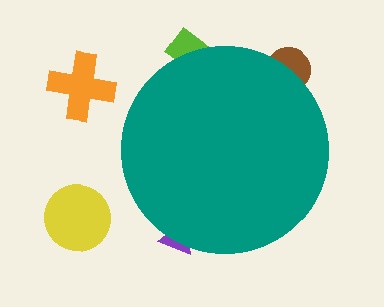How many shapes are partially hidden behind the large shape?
3 shapes are partially hidden.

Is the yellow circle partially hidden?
No, the yellow circle is fully visible.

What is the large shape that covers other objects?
A teal circle.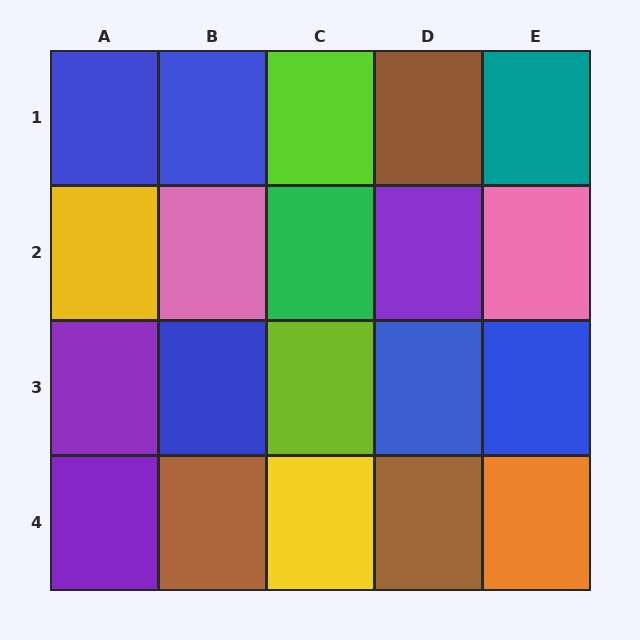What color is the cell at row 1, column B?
Blue.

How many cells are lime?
2 cells are lime.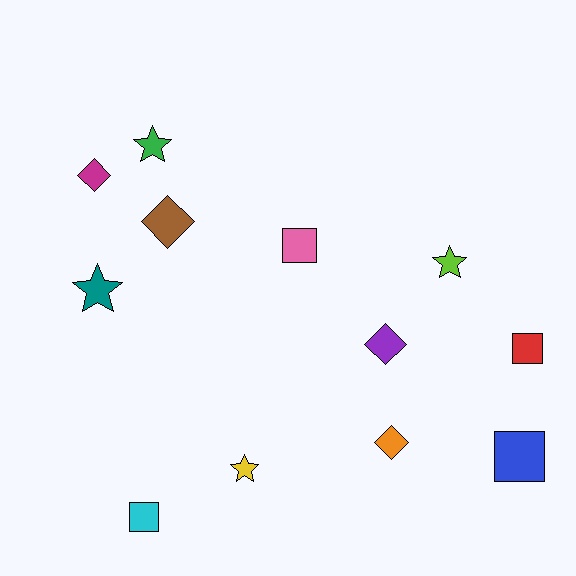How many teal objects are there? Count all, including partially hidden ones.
There is 1 teal object.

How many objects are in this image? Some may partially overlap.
There are 12 objects.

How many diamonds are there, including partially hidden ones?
There are 4 diamonds.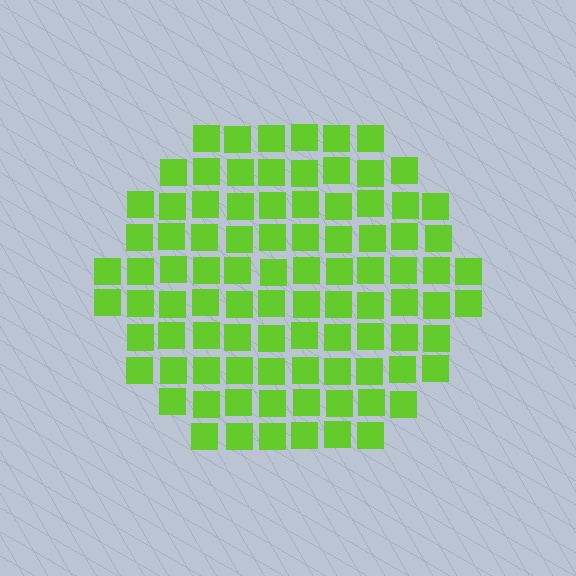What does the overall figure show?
The overall figure shows a hexagon.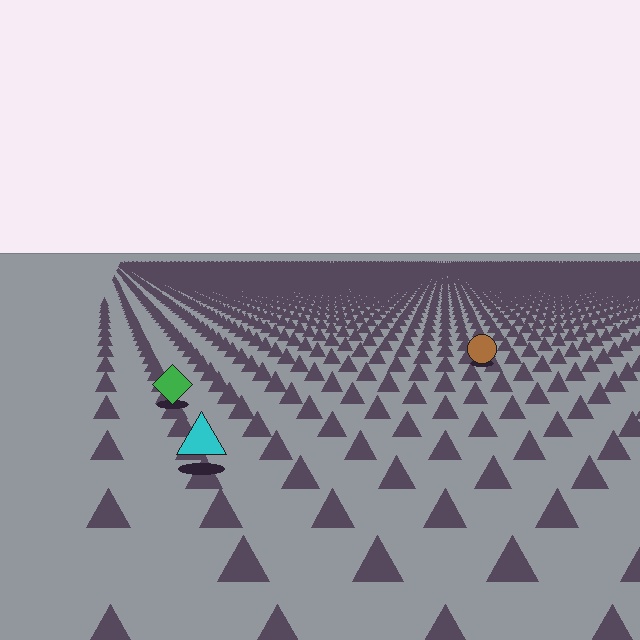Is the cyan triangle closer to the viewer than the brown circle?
Yes. The cyan triangle is closer — you can tell from the texture gradient: the ground texture is coarser near it.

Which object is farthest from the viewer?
The brown circle is farthest from the viewer. It appears smaller and the ground texture around it is denser.